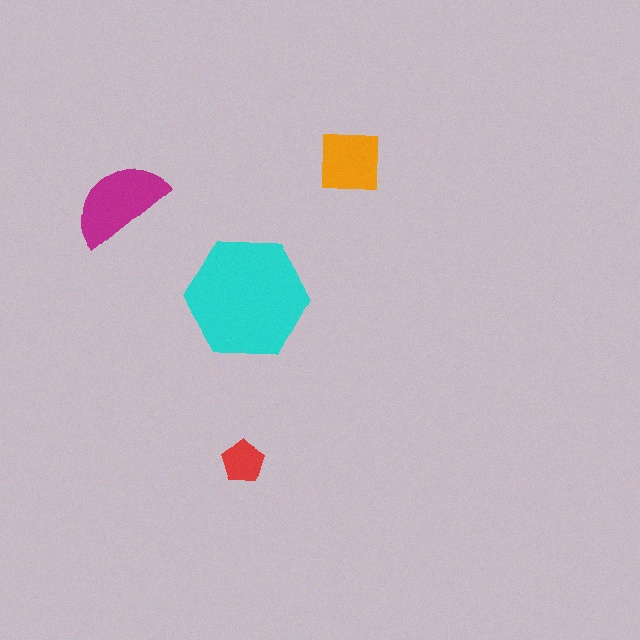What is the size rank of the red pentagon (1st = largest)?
4th.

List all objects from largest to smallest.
The cyan hexagon, the magenta semicircle, the orange square, the red pentagon.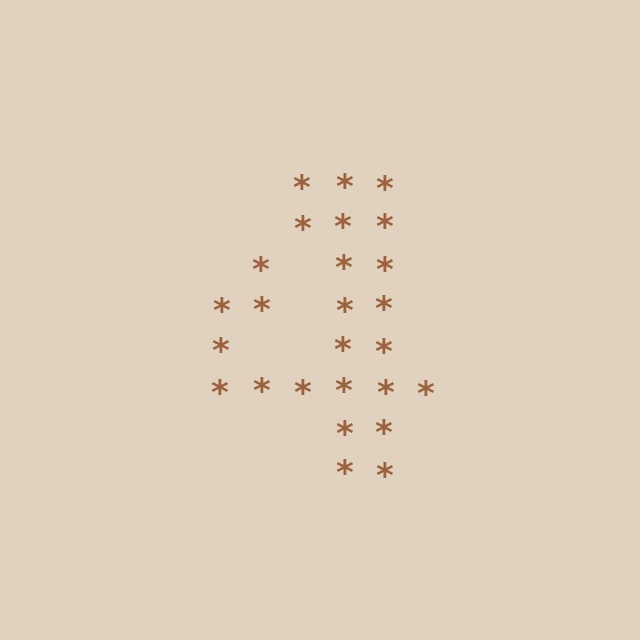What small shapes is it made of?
It is made of small asterisks.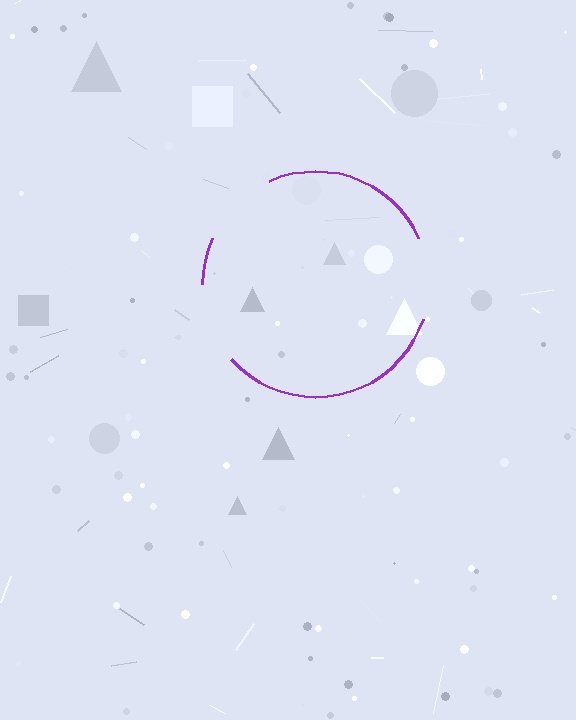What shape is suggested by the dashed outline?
The dashed outline suggests a circle.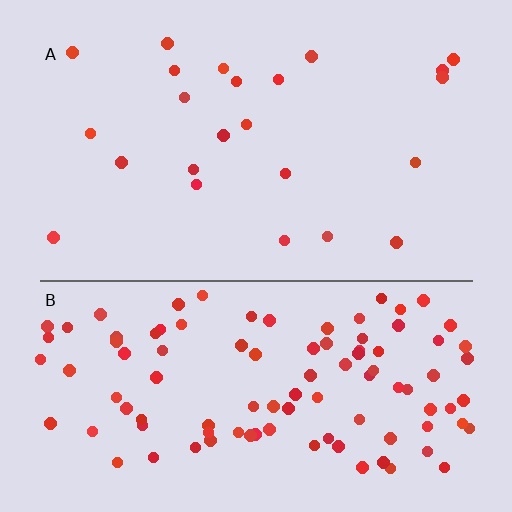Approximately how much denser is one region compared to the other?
Approximately 4.4× — region B over region A.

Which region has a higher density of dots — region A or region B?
B (the bottom).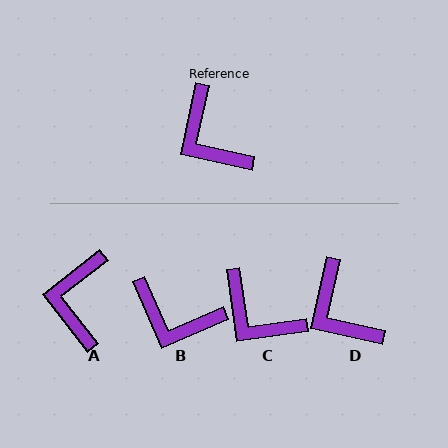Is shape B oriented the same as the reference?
No, it is off by about 36 degrees.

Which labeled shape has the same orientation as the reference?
D.